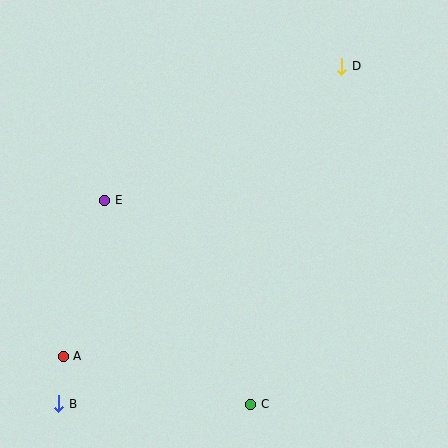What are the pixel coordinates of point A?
Point A is at (63, 356).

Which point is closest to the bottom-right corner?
Point C is closest to the bottom-right corner.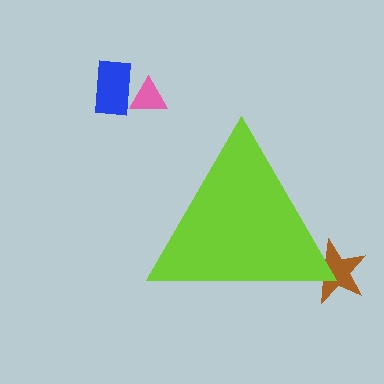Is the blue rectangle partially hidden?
No, the blue rectangle is fully visible.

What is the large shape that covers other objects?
A lime triangle.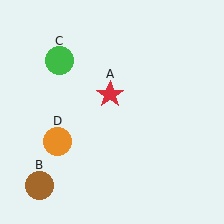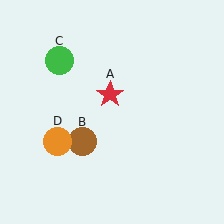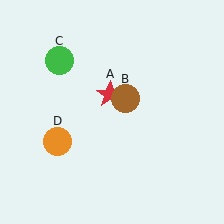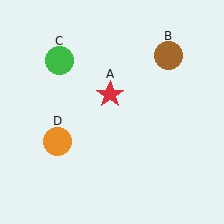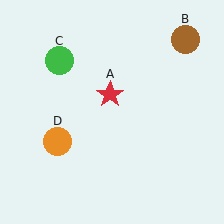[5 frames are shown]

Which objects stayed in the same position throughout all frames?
Red star (object A) and green circle (object C) and orange circle (object D) remained stationary.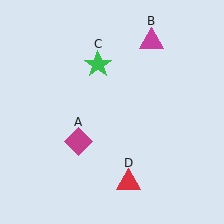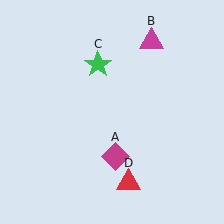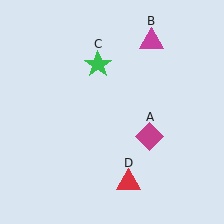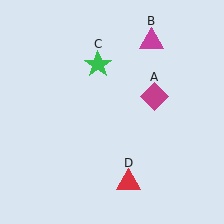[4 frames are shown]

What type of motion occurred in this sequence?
The magenta diamond (object A) rotated counterclockwise around the center of the scene.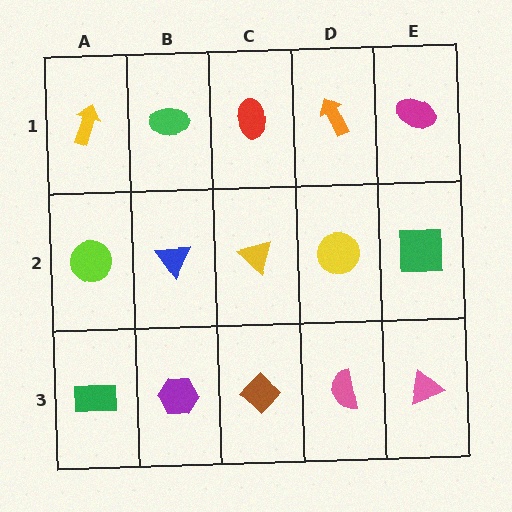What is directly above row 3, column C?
A yellow triangle.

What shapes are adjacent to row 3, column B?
A blue triangle (row 2, column B), a green rectangle (row 3, column A), a brown diamond (row 3, column C).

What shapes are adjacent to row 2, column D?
An orange arrow (row 1, column D), a pink semicircle (row 3, column D), a yellow triangle (row 2, column C), a green square (row 2, column E).